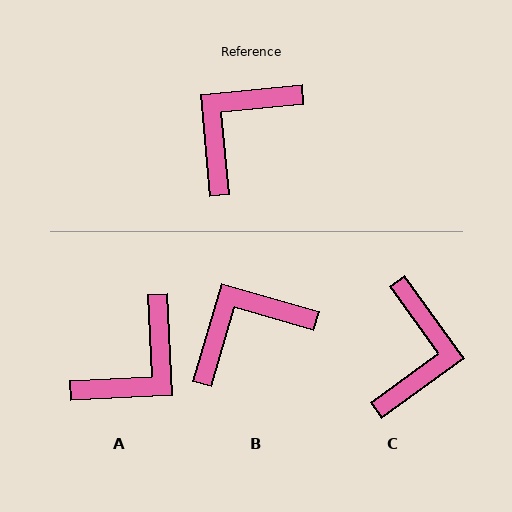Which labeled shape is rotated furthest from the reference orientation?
A, about 177 degrees away.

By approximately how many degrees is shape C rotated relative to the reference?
Approximately 149 degrees clockwise.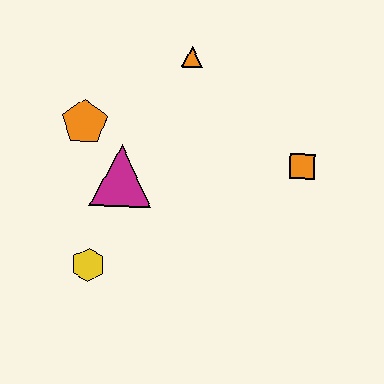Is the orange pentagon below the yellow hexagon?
No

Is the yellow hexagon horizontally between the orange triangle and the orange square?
No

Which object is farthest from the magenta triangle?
The orange square is farthest from the magenta triangle.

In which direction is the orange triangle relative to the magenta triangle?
The orange triangle is above the magenta triangle.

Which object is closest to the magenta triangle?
The orange pentagon is closest to the magenta triangle.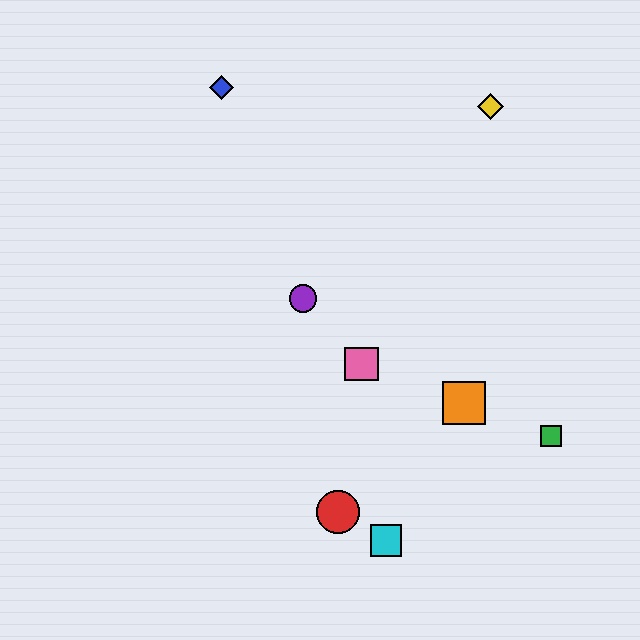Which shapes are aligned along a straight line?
The green square, the orange square, the pink square are aligned along a straight line.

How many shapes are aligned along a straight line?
3 shapes (the green square, the orange square, the pink square) are aligned along a straight line.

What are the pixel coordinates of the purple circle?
The purple circle is at (303, 299).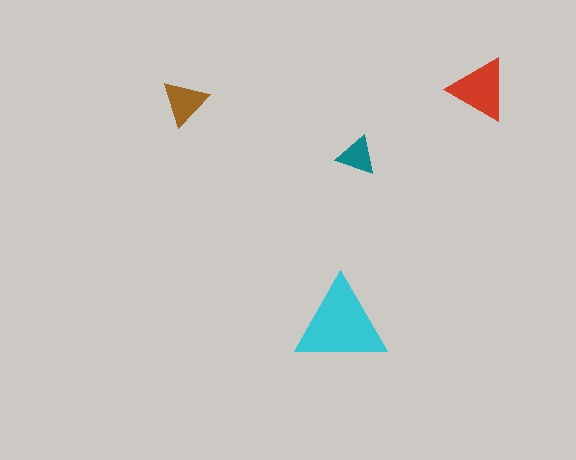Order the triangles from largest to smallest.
the cyan one, the red one, the brown one, the teal one.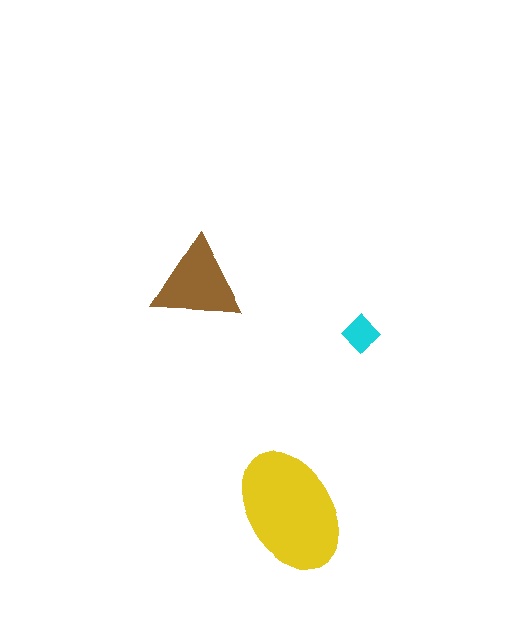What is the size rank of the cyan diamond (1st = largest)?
3rd.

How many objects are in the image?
There are 3 objects in the image.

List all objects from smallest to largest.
The cyan diamond, the brown triangle, the yellow ellipse.